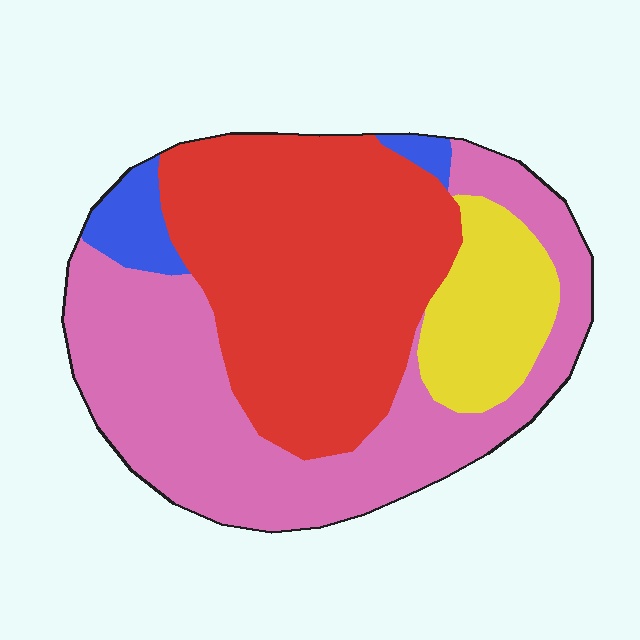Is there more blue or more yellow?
Yellow.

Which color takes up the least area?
Blue, at roughly 5%.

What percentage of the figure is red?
Red covers 41% of the figure.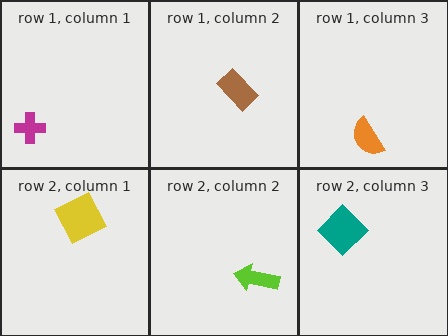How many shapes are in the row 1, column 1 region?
1.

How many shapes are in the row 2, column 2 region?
1.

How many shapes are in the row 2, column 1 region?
1.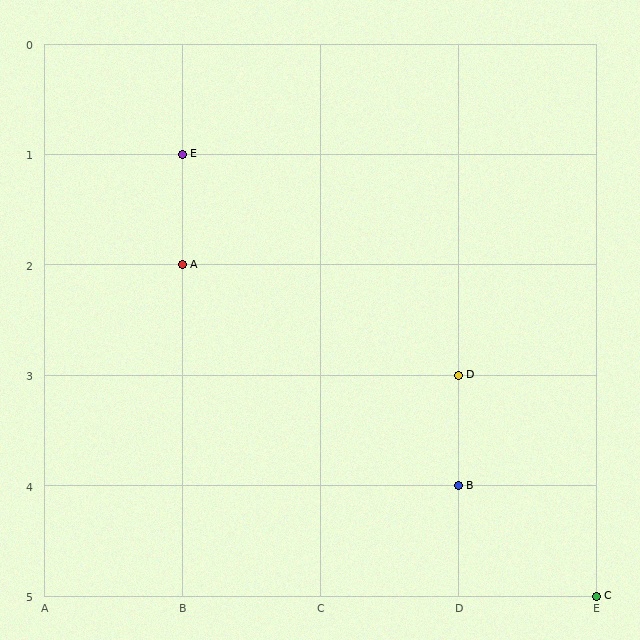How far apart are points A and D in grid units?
Points A and D are 2 columns and 1 row apart (about 2.2 grid units diagonally).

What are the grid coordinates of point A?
Point A is at grid coordinates (B, 2).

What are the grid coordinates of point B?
Point B is at grid coordinates (D, 4).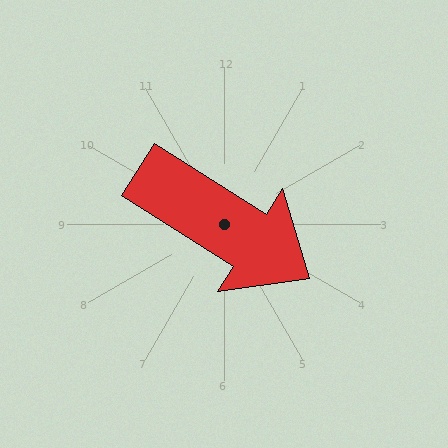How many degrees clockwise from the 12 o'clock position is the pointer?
Approximately 122 degrees.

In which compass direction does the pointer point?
Southeast.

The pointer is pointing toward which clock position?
Roughly 4 o'clock.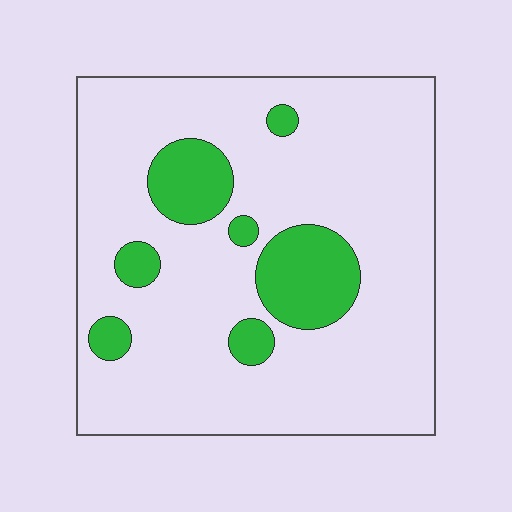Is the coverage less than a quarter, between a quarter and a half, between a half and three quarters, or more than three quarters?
Less than a quarter.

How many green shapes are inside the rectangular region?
7.